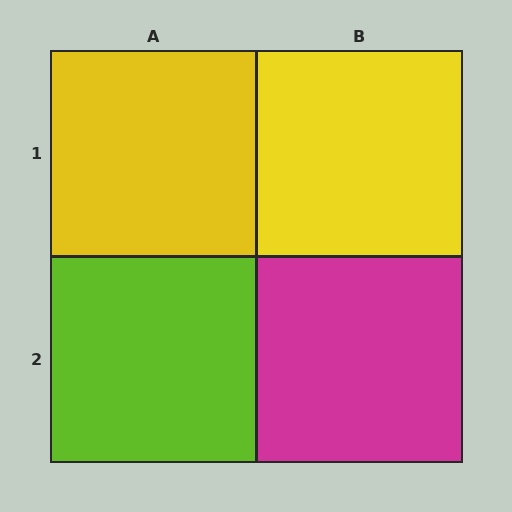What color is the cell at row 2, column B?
Magenta.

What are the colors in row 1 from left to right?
Yellow, yellow.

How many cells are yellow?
2 cells are yellow.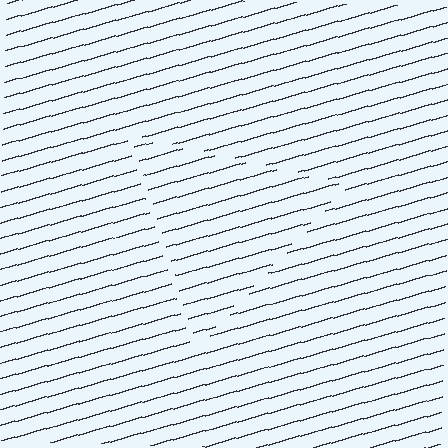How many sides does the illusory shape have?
3 sides — the line-ends trace a triangle.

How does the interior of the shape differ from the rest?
The interior of the shape contains the same grating, shifted by half a period — the contour is defined by the phase discontinuity where line-ends from the inner and outer gratings abut.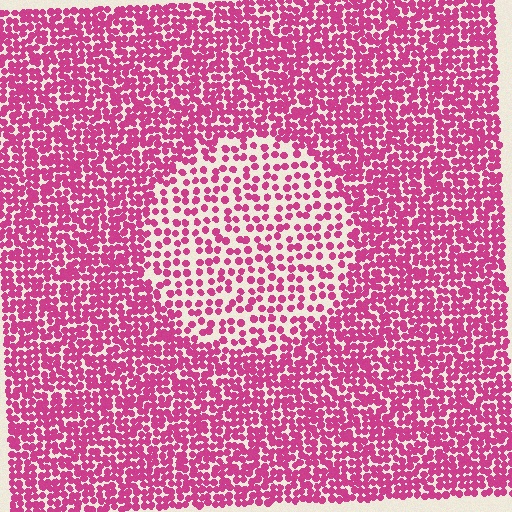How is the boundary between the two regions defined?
The boundary is defined by a change in element density (approximately 2.0x ratio). All elements are the same color, size, and shape.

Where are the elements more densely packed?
The elements are more densely packed outside the circle boundary.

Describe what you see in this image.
The image contains small magenta elements arranged at two different densities. A circle-shaped region is visible where the elements are less densely packed than the surrounding area.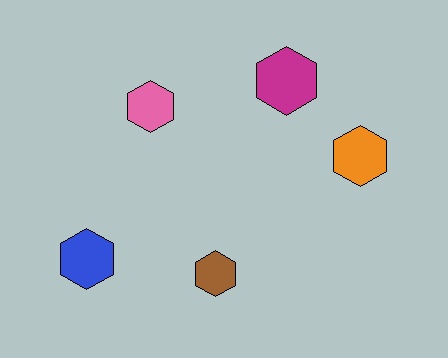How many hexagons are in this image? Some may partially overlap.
There are 5 hexagons.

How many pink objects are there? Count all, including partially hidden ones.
There is 1 pink object.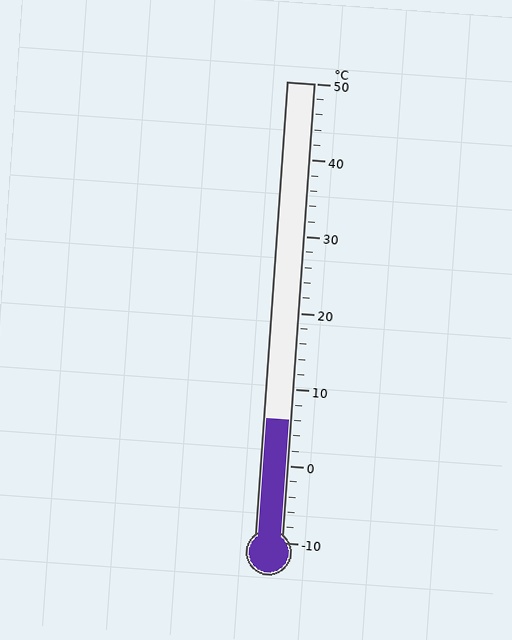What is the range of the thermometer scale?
The thermometer scale ranges from -10°C to 50°C.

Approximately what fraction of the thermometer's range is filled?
The thermometer is filled to approximately 25% of its range.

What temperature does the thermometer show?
The thermometer shows approximately 6°C.